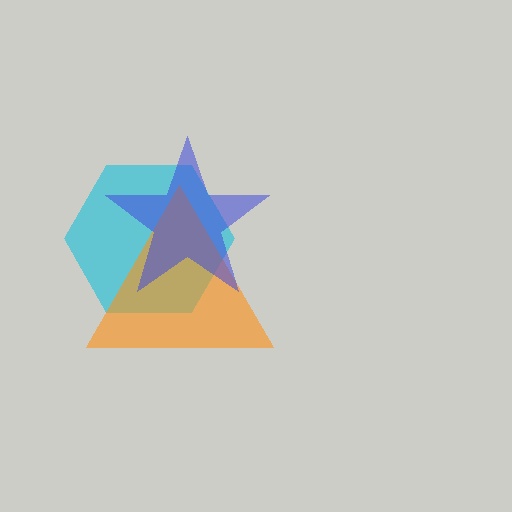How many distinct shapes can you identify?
There are 3 distinct shapes: a cyan hexagon, an orange triangle, a blue star.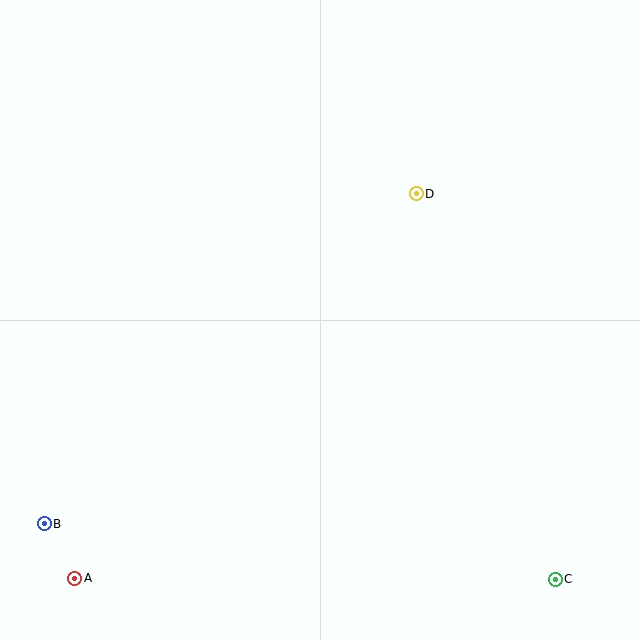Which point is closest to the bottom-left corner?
Point A is closest to the bottom-left corner.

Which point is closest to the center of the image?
Point D at (416, 194) is closest to the center.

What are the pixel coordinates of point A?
Point A is at (75, 578).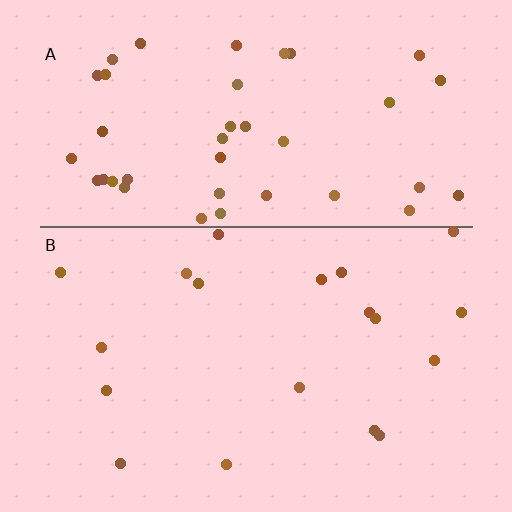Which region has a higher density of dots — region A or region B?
A (the top).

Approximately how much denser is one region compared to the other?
Approximately 2.3× — region A over region B.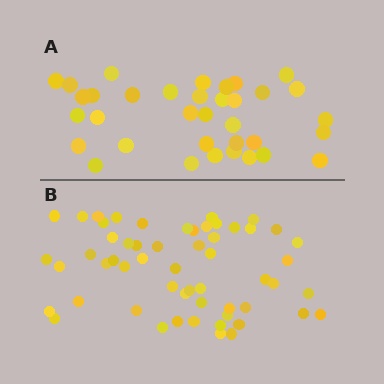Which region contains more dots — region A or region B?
Region B (the bottom region) has more dots.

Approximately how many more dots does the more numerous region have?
Region B has approximately 20 more dots than region A.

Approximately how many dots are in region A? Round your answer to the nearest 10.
About 40 dots. (The exact count is 35, which rounds to 40.)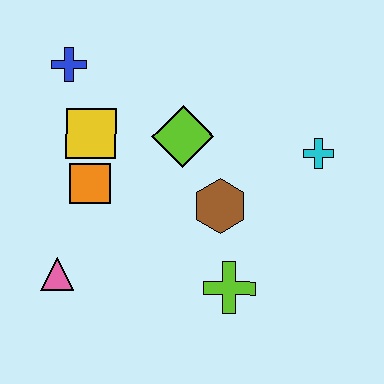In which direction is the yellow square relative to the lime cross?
The yellow square is above the lime cross.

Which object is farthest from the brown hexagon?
The blue cross is farthest from the brown hexagon.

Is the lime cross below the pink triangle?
Yes